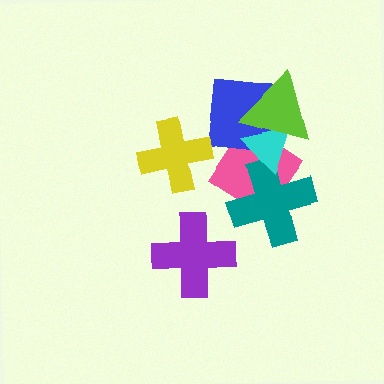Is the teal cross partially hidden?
Yes, it is partially covered by another shape.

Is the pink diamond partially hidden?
Yes, it is partially covered by another shape.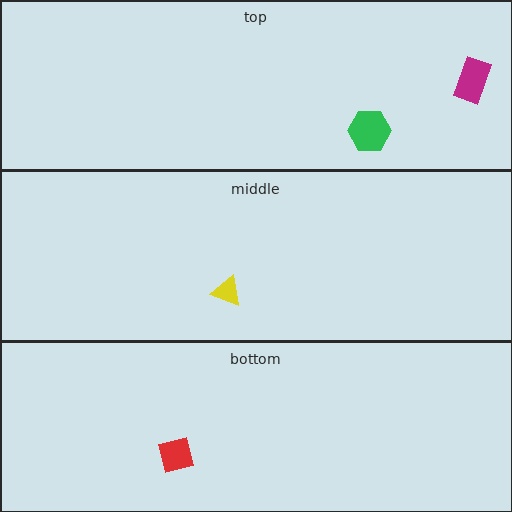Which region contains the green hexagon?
The top region.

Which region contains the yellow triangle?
The middle region.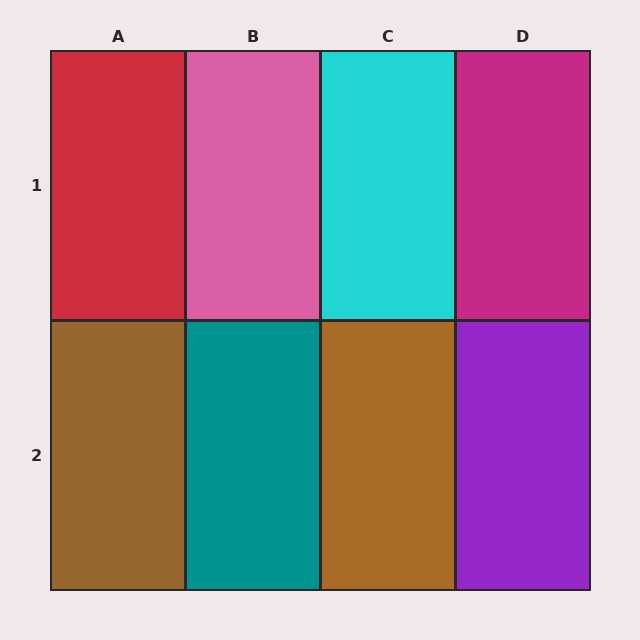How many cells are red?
1 cell is red.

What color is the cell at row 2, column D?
Purple.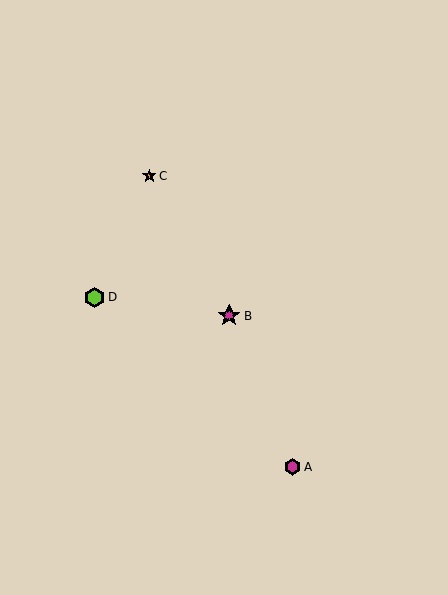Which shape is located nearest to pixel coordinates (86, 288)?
The lime hexagon (labeled D) at (94, 297) is nearest to that location.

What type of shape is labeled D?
Shape D is a lime hexagon.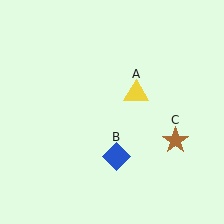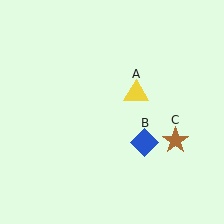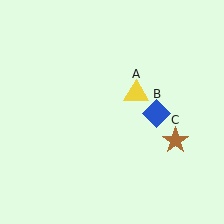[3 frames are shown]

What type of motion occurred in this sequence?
The blue diamond (object B) rotated counterclockwise around the center of the scene.